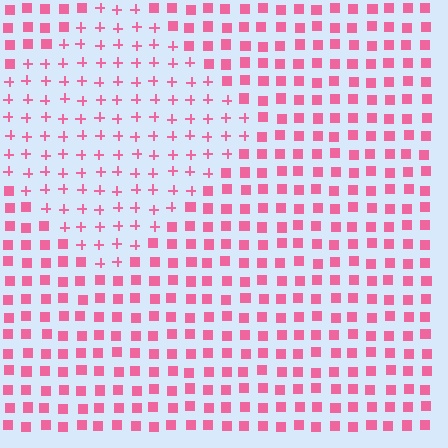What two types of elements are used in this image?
The image uses plus signs inside the diamond region and squares outside it.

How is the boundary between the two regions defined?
The boundary is defined by a change in element shape: plus signs inside vs. squares outside. All elements share the same color and spacing.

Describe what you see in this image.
The image is filled with small pink elements arranged in a uniform grid. A diamond-shaped region contains plus signs, while the surrounding area contains squares. The boundary is defined purely by the change in element shape.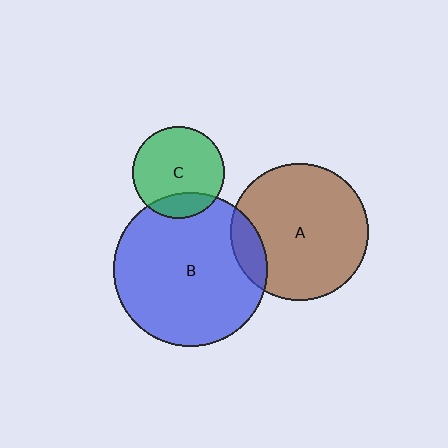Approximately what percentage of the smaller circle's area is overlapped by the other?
Approximately 20%.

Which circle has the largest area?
Circle B (blue).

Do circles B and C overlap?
Yes.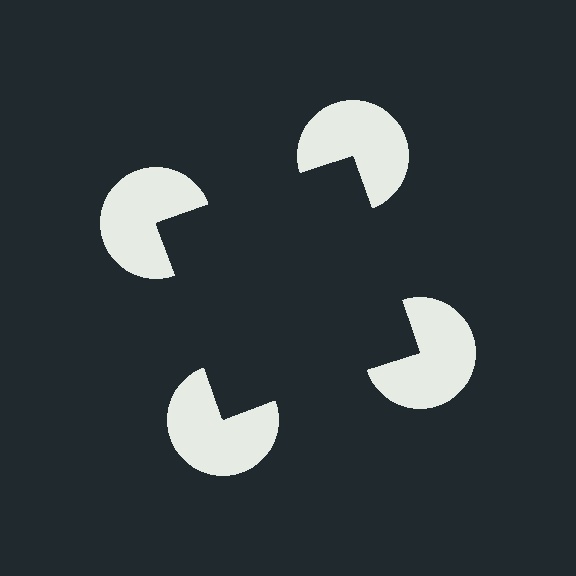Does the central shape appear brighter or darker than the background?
It typically appears slightly darker than the background, even though no actual brightness change is drawn.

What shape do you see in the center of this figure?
An illusory square — its edges are inferred from the aligned wedge cuts in the pac-man discs, not physically drawn.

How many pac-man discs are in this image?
There are 4 — one at each vertex of the illusory square.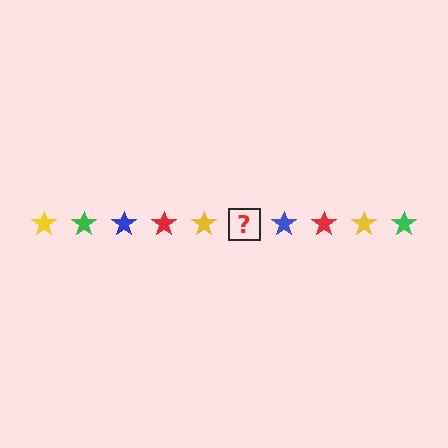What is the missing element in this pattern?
The missing element is a green star.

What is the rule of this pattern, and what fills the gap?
The rule is that the pattern cycles through yellow, green, blue, red stars. The gap should be filled with a green star.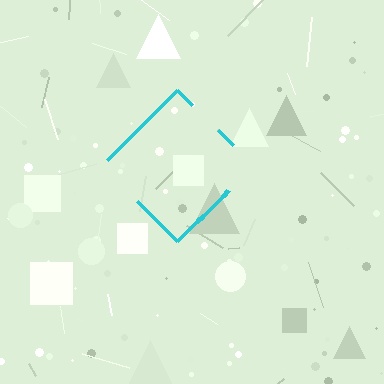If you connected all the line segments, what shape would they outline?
They would outline a diamond.